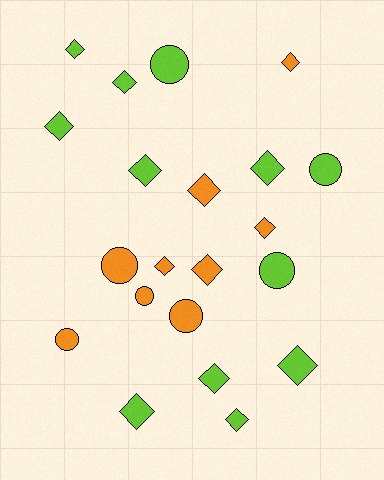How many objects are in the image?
There are 21 objects.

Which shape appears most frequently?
Diamond, with 14 objects.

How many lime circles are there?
There are 3 lime circles.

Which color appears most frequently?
Lime, with 12 objects.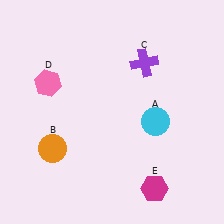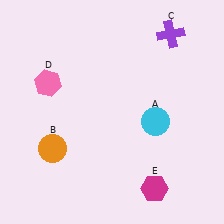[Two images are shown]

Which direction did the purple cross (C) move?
The purple cross (C) moved up.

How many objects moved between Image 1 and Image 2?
1 object moved between the two images.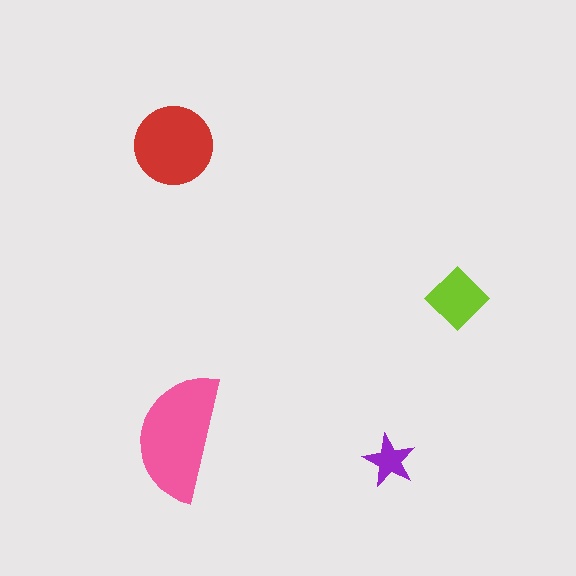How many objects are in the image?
There are 4 objects in the image.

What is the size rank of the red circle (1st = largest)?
2nd.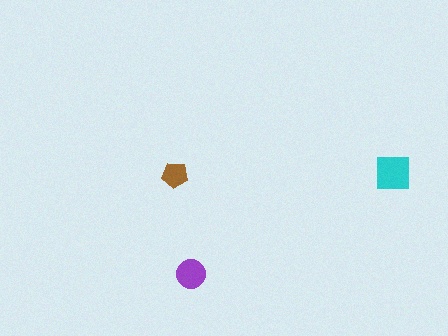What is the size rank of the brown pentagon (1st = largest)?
3rd.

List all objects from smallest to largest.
The brown pentagon, the purple circle, the cyan square.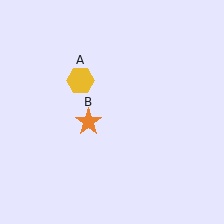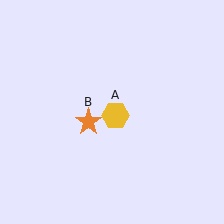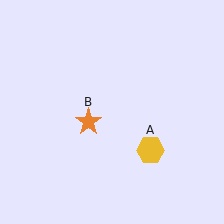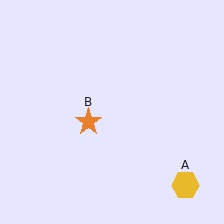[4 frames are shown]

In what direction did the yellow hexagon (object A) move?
The yellow hexagon (object A) moved down and to the right.